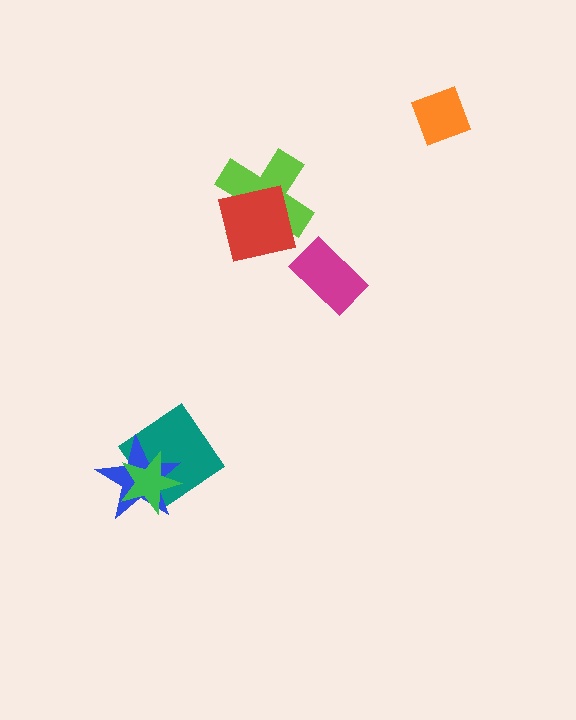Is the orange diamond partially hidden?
No, no other shape covers it.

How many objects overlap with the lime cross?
1 object overlaps with the lime cross.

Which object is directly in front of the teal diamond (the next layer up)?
The blue star is directly in front of the teal diamond.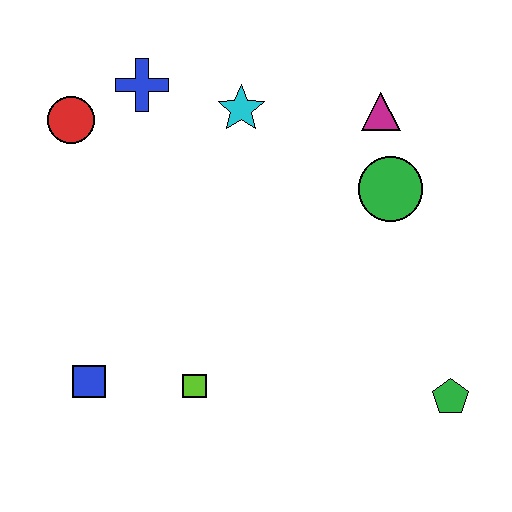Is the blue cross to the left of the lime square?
Yes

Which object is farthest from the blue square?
The magenta triangle is farthest from the blue square.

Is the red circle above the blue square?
Yes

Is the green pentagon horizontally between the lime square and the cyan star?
No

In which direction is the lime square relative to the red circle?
The lime square is below the red circle.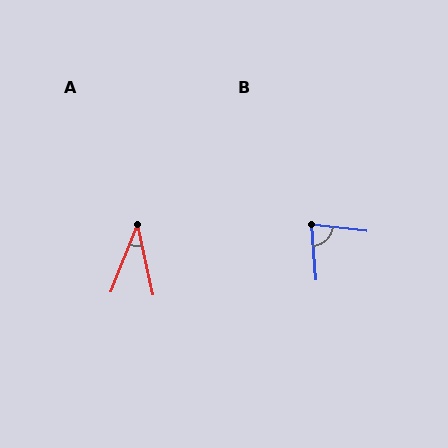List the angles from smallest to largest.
A (34°), B (78°).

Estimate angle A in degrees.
Approximately 34 degrees.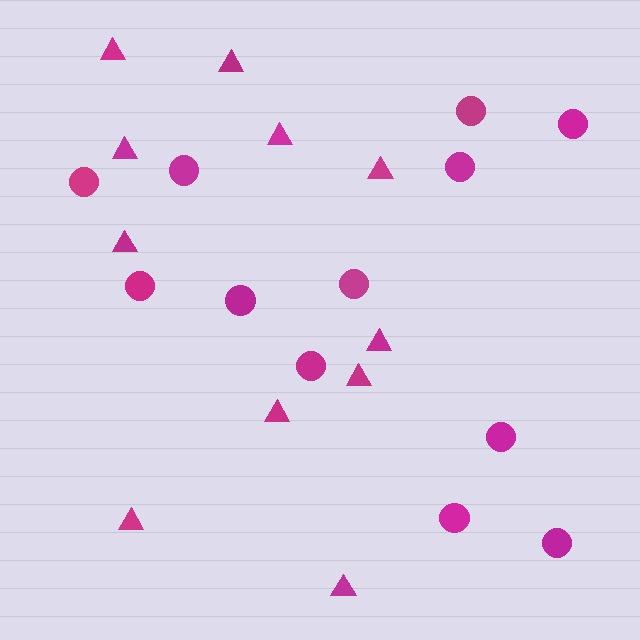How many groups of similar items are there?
There are 2 groups: one group of circles (12) and one group of triangles (11).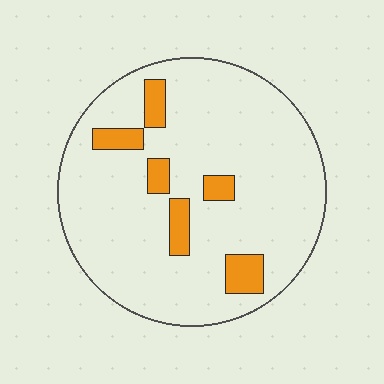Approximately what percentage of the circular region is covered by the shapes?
Approximately 10%.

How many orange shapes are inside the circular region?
6.